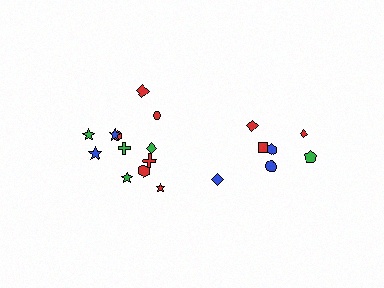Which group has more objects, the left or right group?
The left group.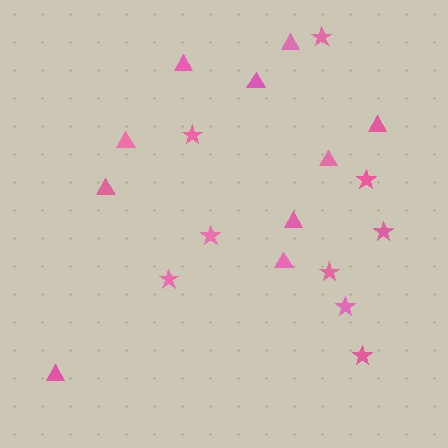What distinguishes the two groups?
There are 2 groups: one group of triangles (10) and one group of stars (9).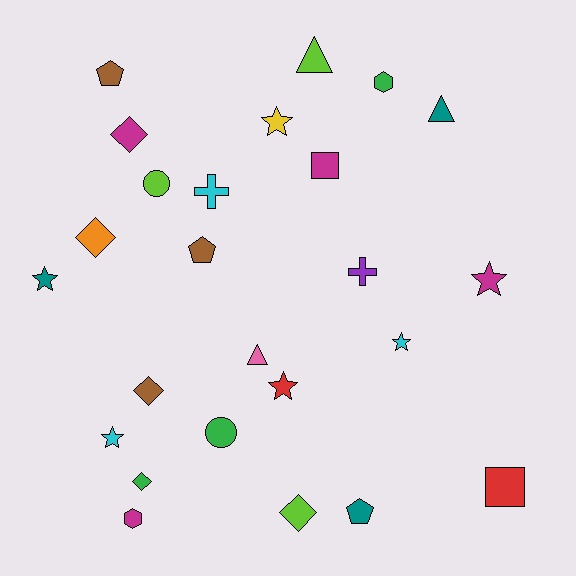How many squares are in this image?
There are 2 squares.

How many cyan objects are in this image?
There are 3 cyan objects.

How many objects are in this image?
There are 25 objects.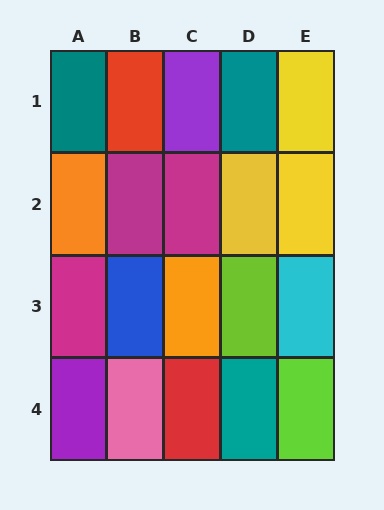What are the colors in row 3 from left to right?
Magenta, blue, orange, lime, cyan.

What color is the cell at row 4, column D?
Teal.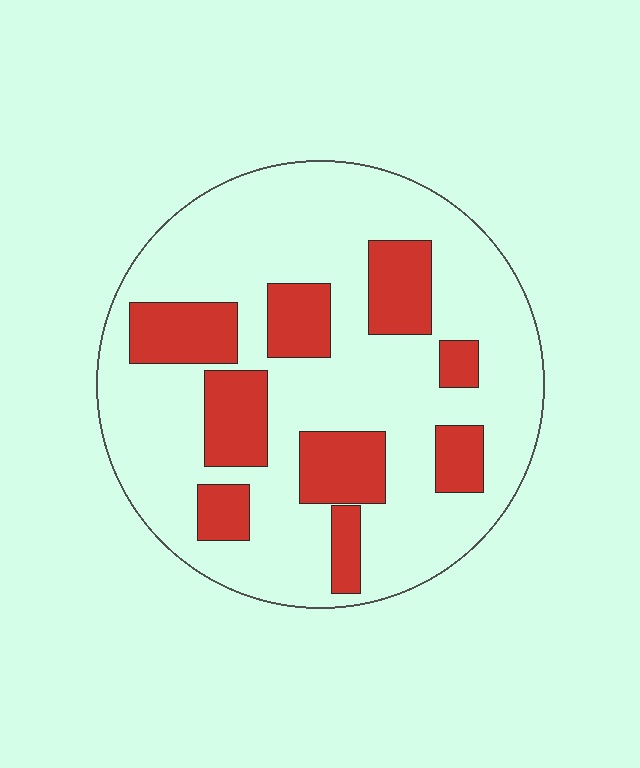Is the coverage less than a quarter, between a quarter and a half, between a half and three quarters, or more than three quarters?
Between a quarter and a half.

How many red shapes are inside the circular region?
9.